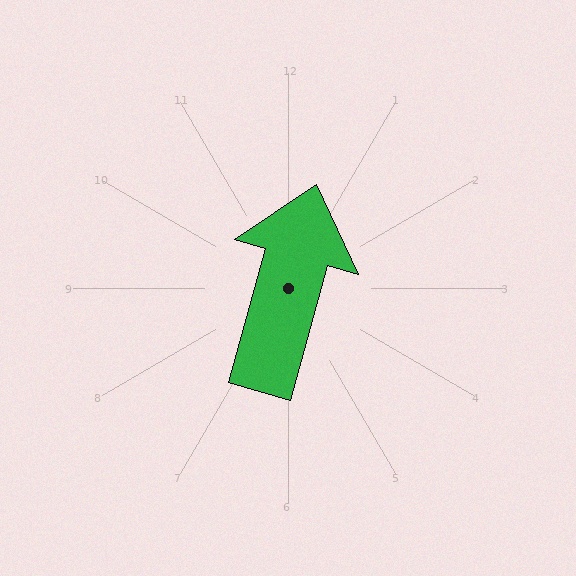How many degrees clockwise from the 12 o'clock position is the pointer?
Approximately 15 degrees.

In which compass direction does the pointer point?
North.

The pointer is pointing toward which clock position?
Roughly 1 o'clock.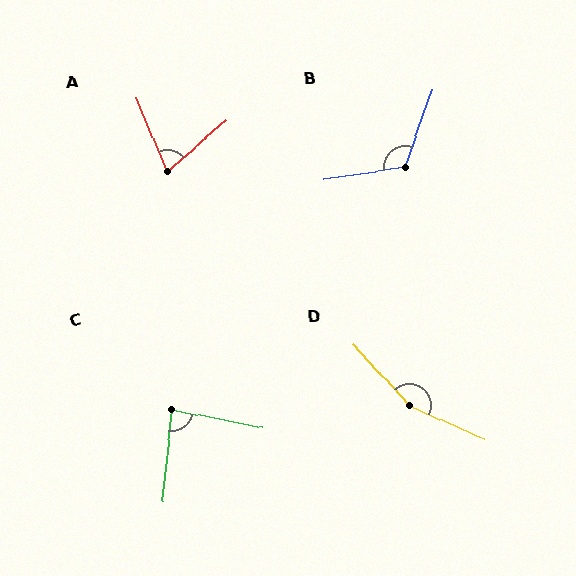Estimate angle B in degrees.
Approximately 118 degrees.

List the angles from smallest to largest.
A (72°), C (84°), B (118°), D (156°).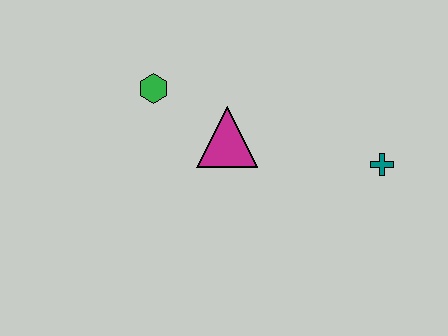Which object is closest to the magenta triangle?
The green hexagon is closest to the magenta triangle.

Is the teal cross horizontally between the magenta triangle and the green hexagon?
No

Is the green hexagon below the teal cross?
No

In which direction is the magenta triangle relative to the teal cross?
The magenta triangle is to the left of the teal cross.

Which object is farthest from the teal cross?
The green hexagon is farthest from the teal cross.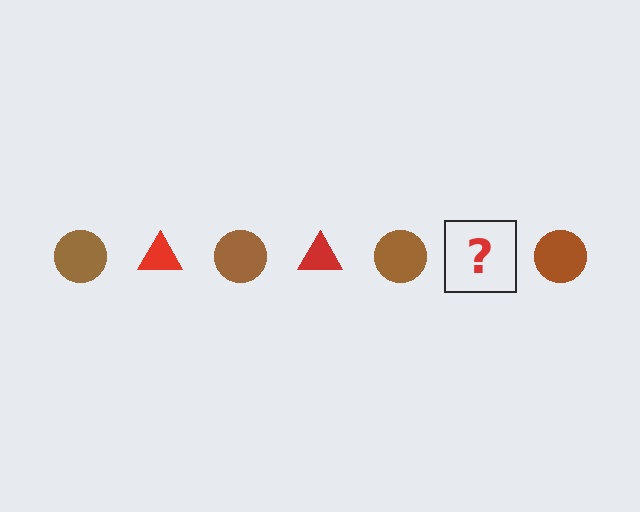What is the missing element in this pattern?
The missing element is a red triangle.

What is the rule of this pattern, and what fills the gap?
The rule is that the pattern alternates between brown circle and red triangle. The gap should be filled with a red triangle.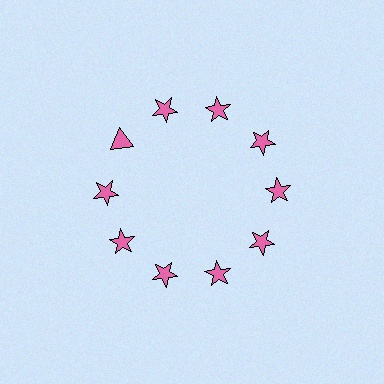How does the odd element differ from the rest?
It has a different shape: triangle instead of star.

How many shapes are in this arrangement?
There are 10 shapes arranged in a ring pattern.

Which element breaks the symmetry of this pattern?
The pink triangle at roughly the 10 o'clock position breaks the symmetry. All other shapes are pink stars.